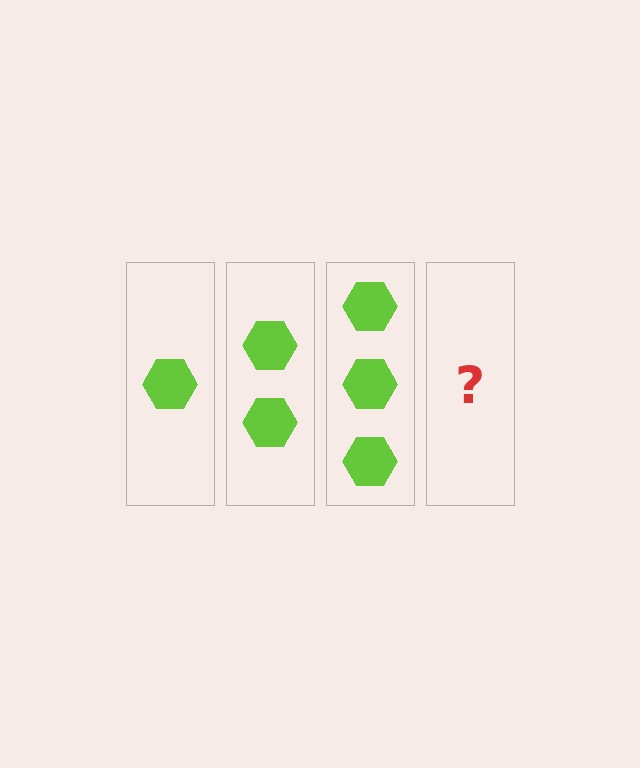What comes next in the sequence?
The next element should be 4 hexagons.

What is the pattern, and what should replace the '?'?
The pattern is that each step adds one more hexagon. The '?' should be 4 hexagons.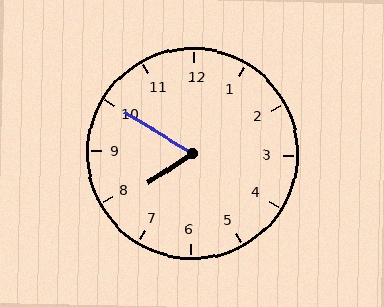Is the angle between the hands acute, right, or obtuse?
It is acute.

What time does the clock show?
7:50.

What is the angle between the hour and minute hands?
Approximately 65 degrees.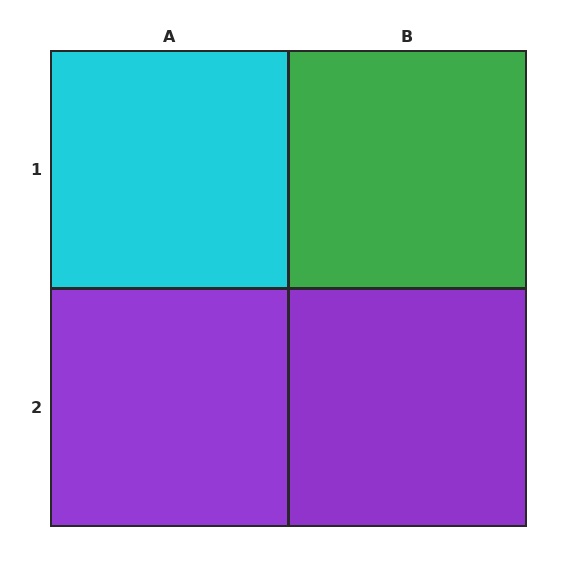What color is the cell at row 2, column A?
Purple.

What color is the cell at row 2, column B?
Purple.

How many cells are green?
1 cell is green.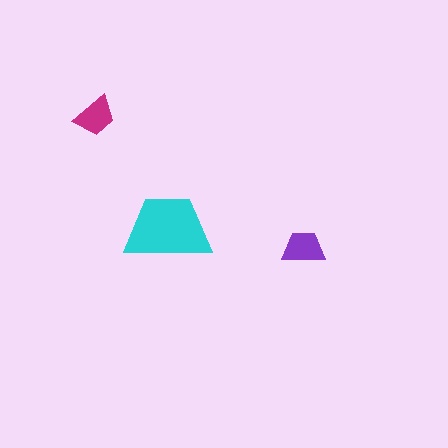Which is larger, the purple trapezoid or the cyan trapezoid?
The cyan one.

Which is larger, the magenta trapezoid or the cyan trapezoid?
The cyan one.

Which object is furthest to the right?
The purple trapezoid is rightmost.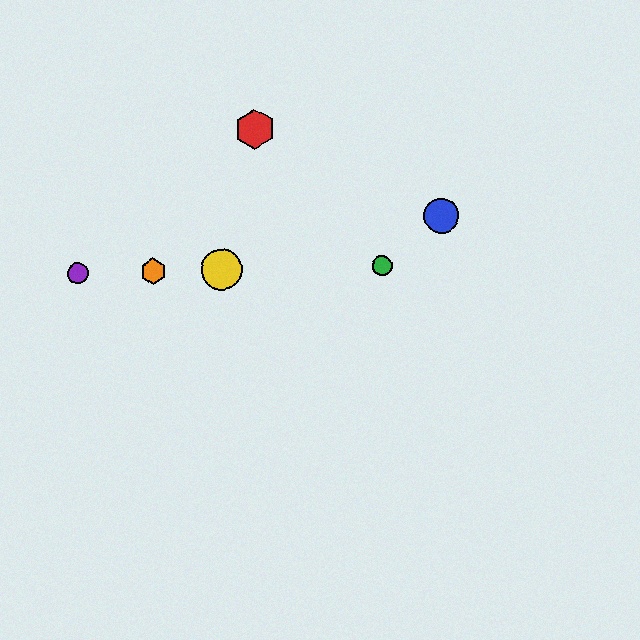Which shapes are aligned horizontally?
The green circle, the yellow circle, the purple circle, the orange hexagon are aligned horizontally.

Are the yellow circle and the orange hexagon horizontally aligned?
Yes, both are at y≈270.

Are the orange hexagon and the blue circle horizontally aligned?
No, the orange hexagon is at y≈272 and the blue circle is at y≈216.